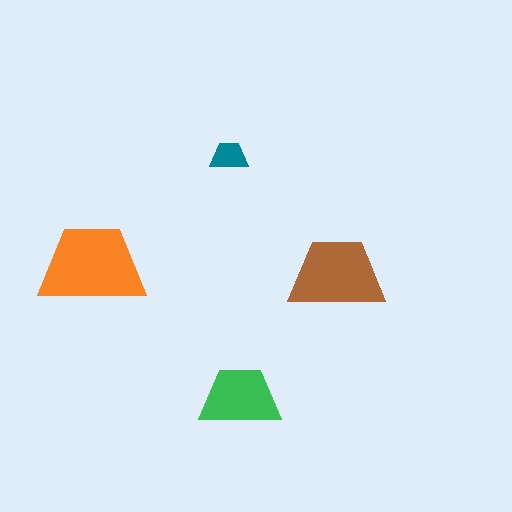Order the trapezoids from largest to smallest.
the orange one, the brown one, the green one, the teal one.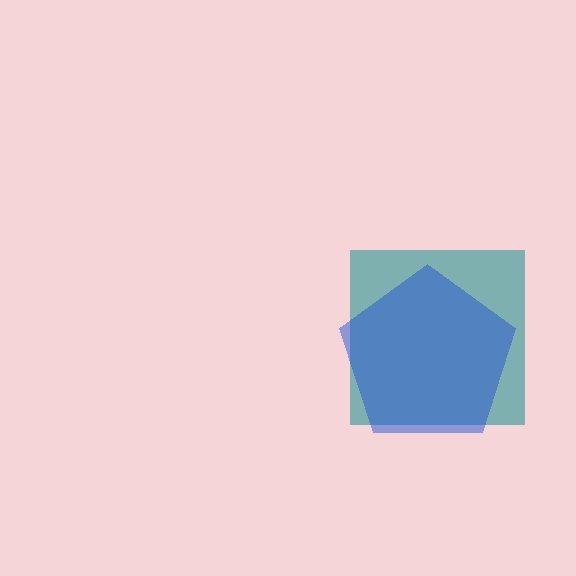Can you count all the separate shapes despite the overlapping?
Yes, there are 2 separate shapes.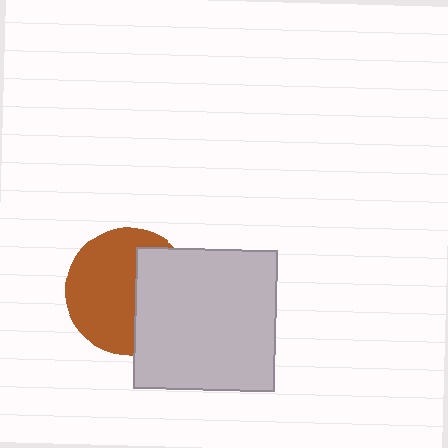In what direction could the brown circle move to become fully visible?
The brown circle could move left. That would shift it out from behind the light gray square entirely.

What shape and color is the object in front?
The object in front is a light gray square.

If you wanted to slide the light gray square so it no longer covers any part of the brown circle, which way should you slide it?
Slide it right — that is the most direct way to separate the two shapes.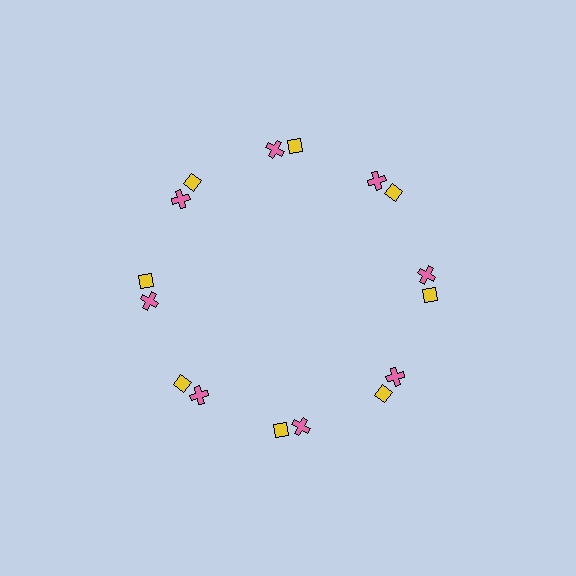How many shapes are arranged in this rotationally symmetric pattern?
There are 16 shapes, arranged in 8 groups of 2.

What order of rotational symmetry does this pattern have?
This pattern has 8-fold rotational symmetry.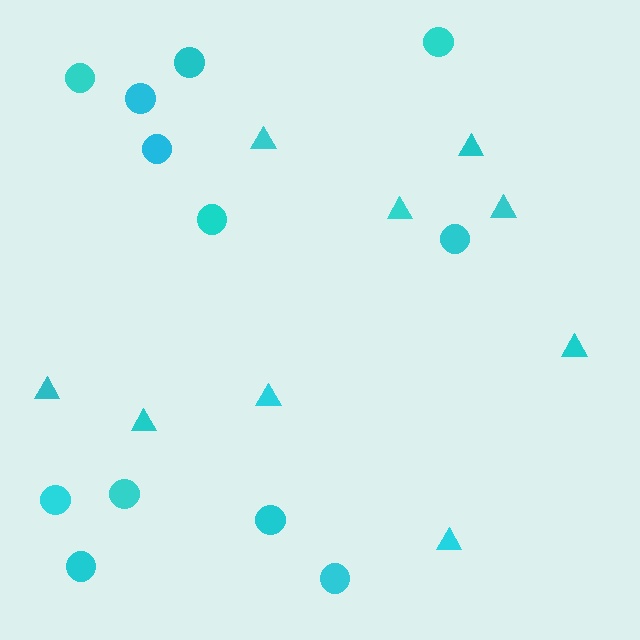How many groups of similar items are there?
There are 2 groups: one group of triangles (9) and one group of circles (12).